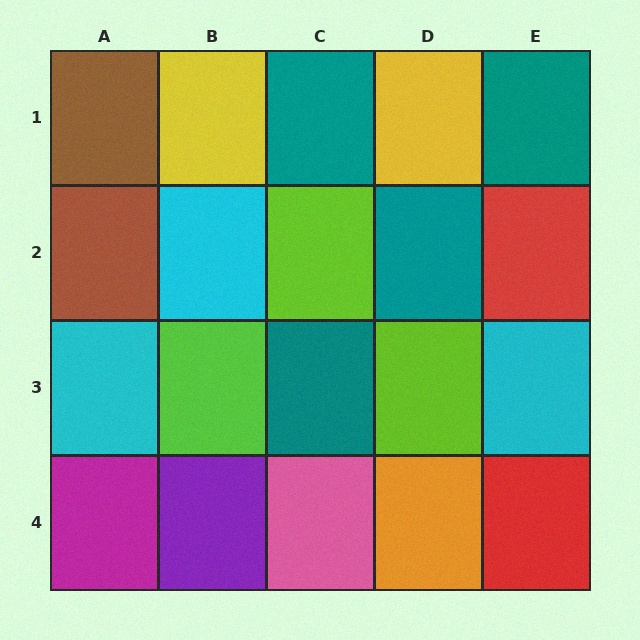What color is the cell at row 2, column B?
Cyan.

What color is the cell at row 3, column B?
Lime.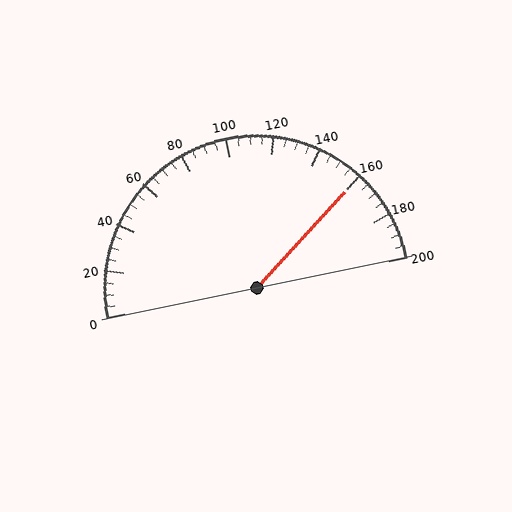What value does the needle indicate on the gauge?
The needle indicates approximately 160.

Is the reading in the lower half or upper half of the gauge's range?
The reading is in the upper half of the range (0 to 200).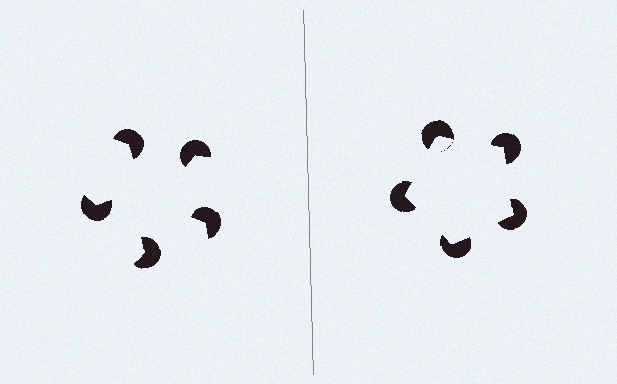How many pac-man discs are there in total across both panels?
10 — 5 on each side.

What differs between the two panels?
The pac-man discs are positioned identically on both sides; only the wedge orientations differ. On the right they align to a pentagon; on the left they are misaligned.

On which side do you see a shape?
An illusory pentagon appears on the right side. On the left side the wedge cuts are rotated, so no coherent shape forms.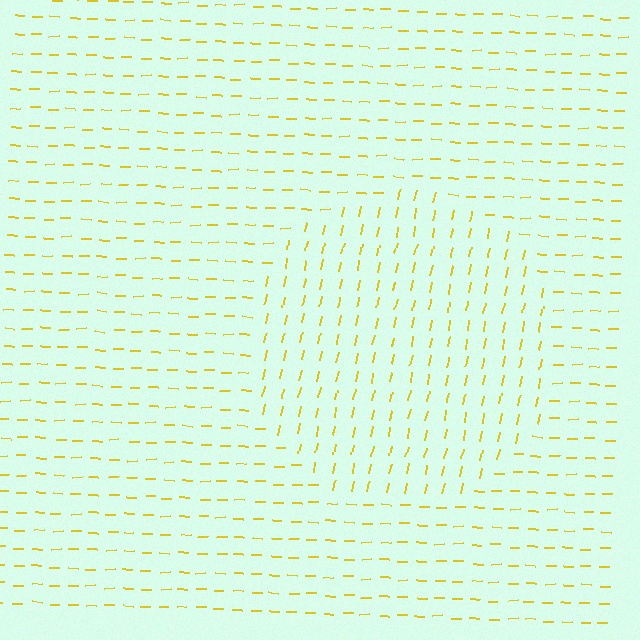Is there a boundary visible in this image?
Yes, there is a texture boundary formed by a change in line orientation.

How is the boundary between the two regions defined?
The boundary is defined purely by a change in line orientation (approximately 79 degrees difference). All lines are the same color and thickness.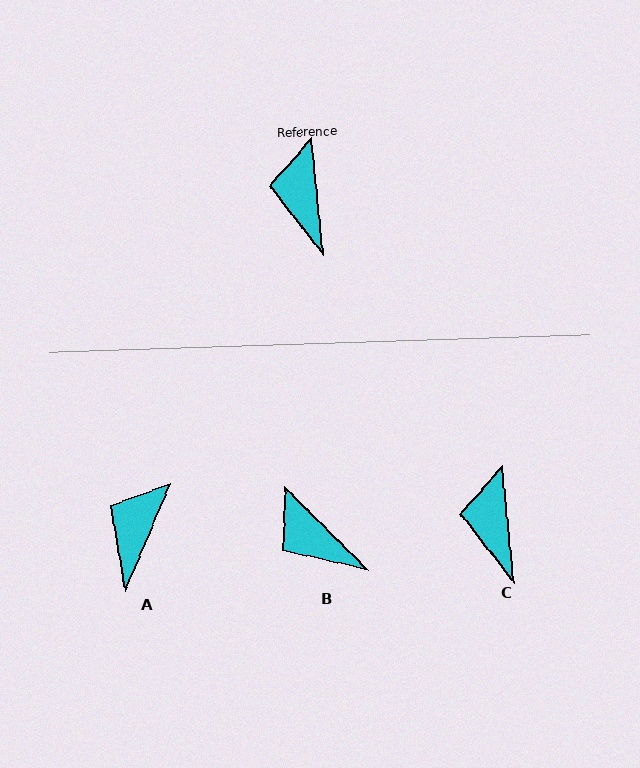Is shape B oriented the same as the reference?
No, it is off by about 39 degrees.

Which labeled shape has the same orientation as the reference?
C.